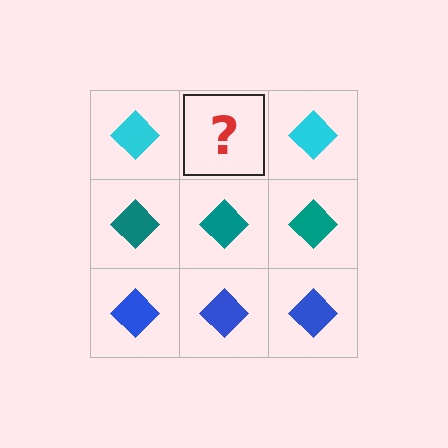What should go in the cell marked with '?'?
The missing cell should contain a cyan diamond.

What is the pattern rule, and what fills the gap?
The rule is that each row has a consistent color. The gap should be filled with a cyan diamond.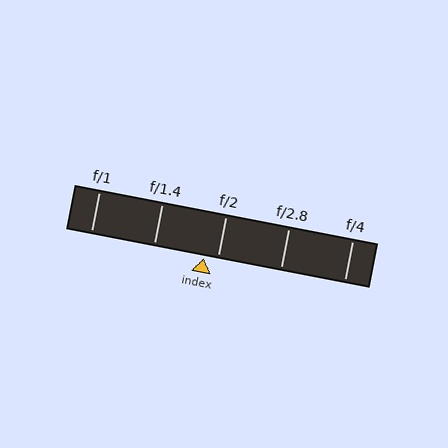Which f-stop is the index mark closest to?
The index mark is closest to f/2.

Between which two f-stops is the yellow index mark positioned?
The index mark is between f/1.4 and f/2.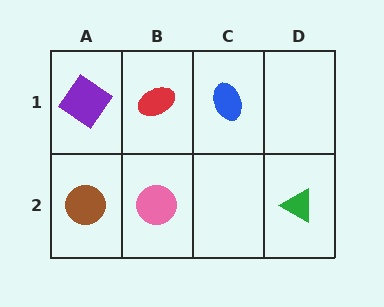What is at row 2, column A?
A brown circle.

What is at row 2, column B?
A pink circle.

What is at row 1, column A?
A purple diamond.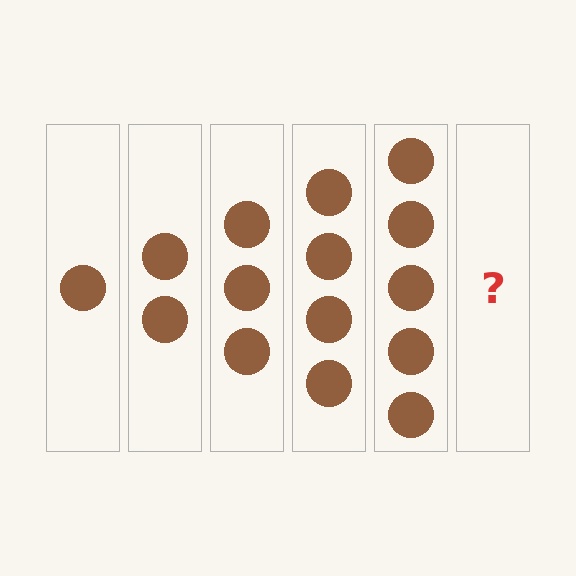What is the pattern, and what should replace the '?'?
The pattern is that each step adds one more circle. The '?' should be 6 circles.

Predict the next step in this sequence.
The next step is 6 circles.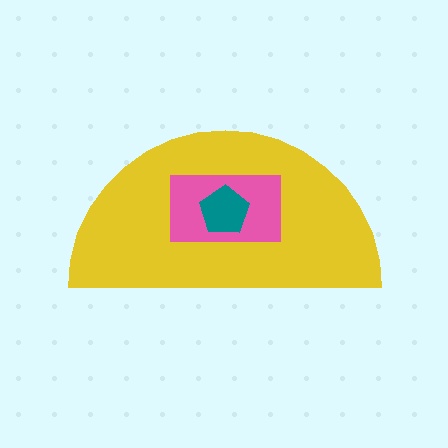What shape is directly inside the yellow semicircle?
The pink rectangle.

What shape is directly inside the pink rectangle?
The teal pentagon.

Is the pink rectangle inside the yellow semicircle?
Yes.